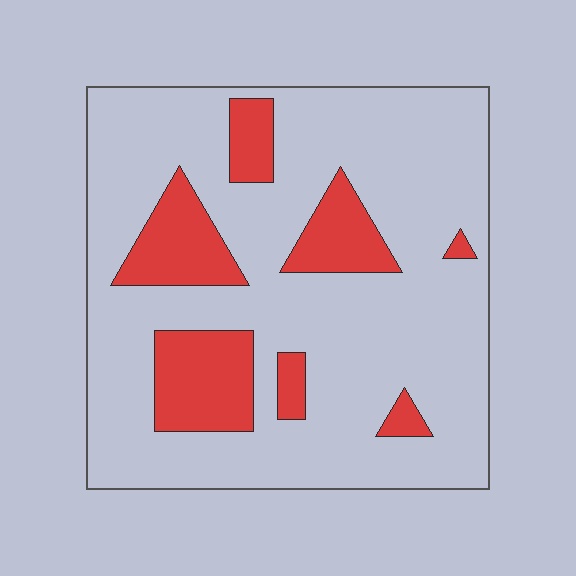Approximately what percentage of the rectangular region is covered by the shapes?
Approximately 20%.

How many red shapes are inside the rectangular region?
7.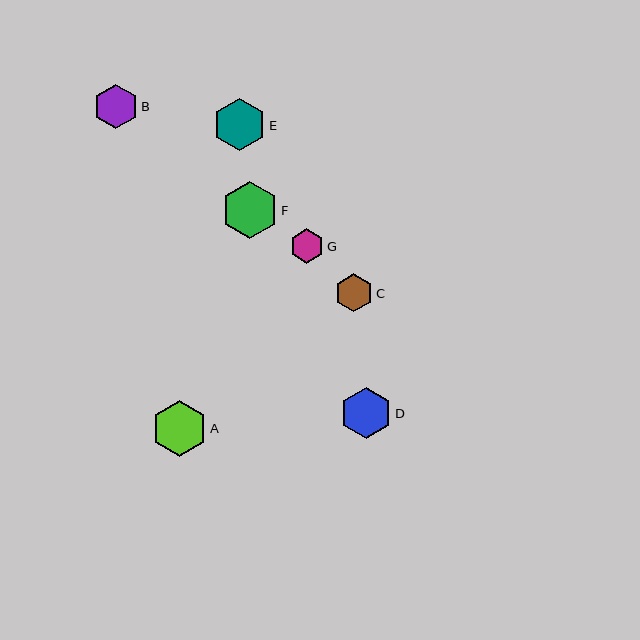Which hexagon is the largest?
Hexagon F is the largest with a size of approximately 57 pixels.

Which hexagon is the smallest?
Hexagon G is the smallest with a size of approximately 34 pixels.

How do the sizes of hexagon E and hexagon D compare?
Hexagon E and hexagon D are approximately the same size.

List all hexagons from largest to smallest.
From largest to smallest: F, A, E, D, B, C, G.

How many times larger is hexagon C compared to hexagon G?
Hexagon C is approximately 1.1 times the size of hexagon G.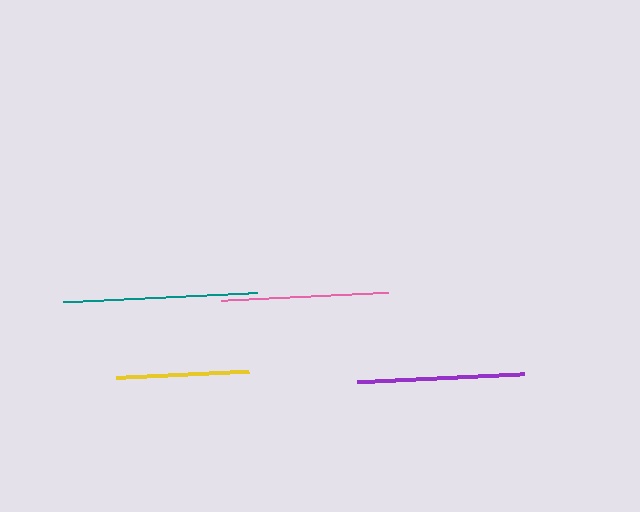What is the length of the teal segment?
The teal segment is approximately 194 pixels long.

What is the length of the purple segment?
The purple segment is approximately 167 pixels long.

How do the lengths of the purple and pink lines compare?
The purple and pink lines are approximately the same length.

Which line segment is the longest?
The teal line is the longest at approximately 194 pixels.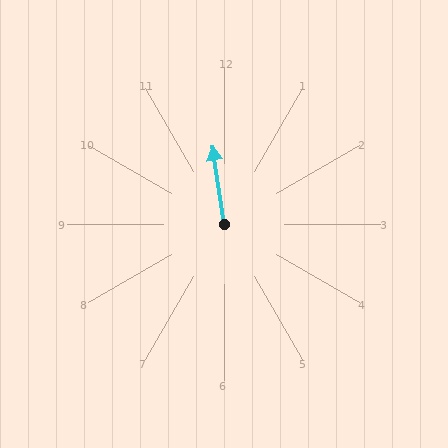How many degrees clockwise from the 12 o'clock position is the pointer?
Approximately 351 degrees.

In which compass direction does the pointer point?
North.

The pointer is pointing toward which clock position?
Roughly 12 o'clock.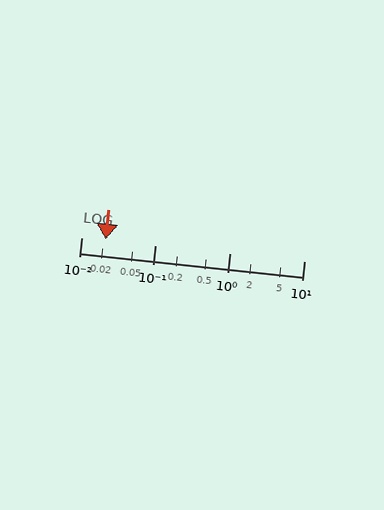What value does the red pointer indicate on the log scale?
The pointer indicates approximately 0.021.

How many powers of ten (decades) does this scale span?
The scale spans 3 decades, from 0.01 to 10.